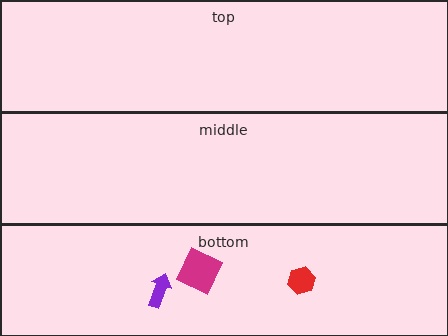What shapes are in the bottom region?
The purple arrow, the magenta square, the red hexagon.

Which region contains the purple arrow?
The bottom region.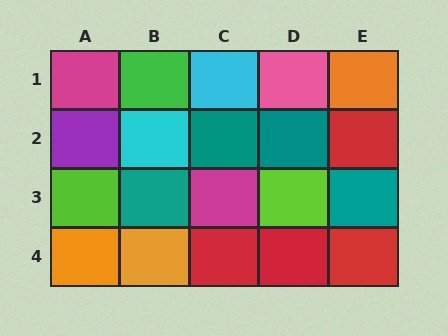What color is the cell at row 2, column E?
Red.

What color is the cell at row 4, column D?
Red.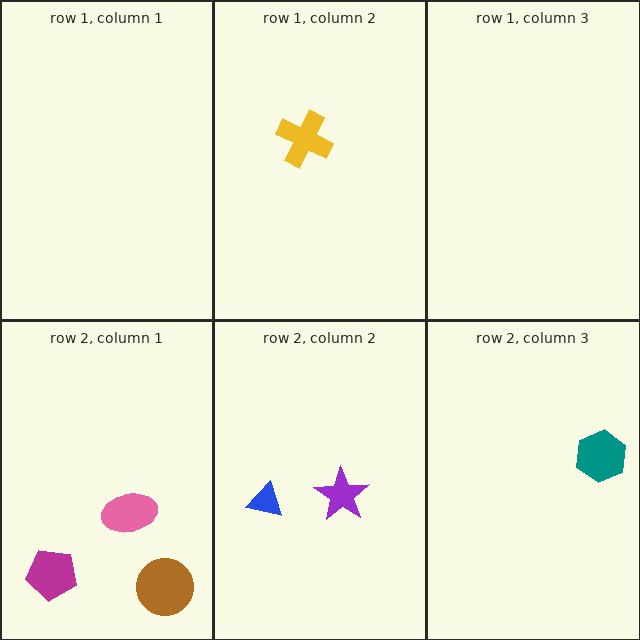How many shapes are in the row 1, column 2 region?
1.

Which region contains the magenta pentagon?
The row 2, column 1 region.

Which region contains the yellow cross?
The row 1, column 2 region.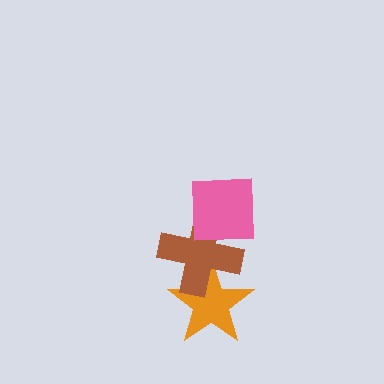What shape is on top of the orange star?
The brown cross is on top of the orange star.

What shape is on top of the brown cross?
The pink square is on top of the brown cross.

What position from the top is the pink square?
The pink square is 1st from the top.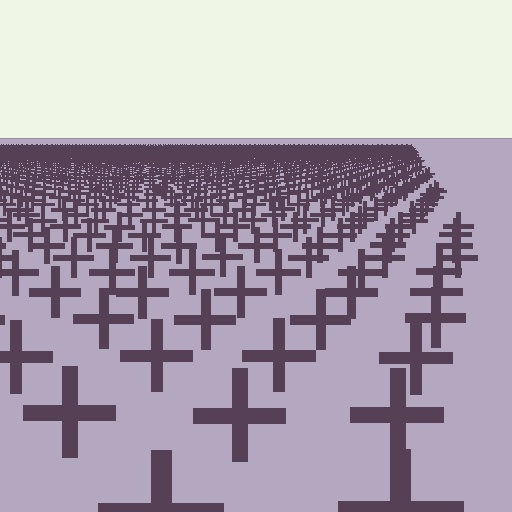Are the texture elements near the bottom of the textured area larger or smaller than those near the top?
Larger. Near the bottom, elements are closer to the viewer and appear at a bigger on-screen size.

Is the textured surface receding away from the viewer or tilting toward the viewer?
The surface is receding away from the viewer. Texture elements get smaller and denser toward the top.